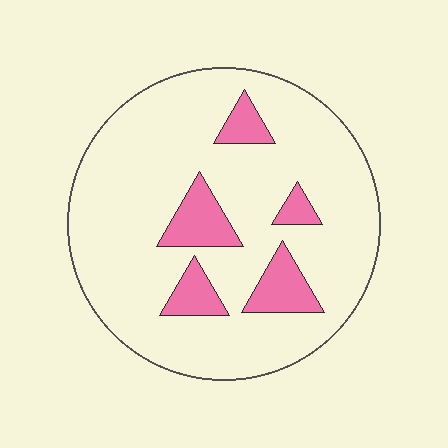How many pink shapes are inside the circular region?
5.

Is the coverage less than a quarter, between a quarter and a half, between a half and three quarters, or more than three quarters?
Less than a quarter.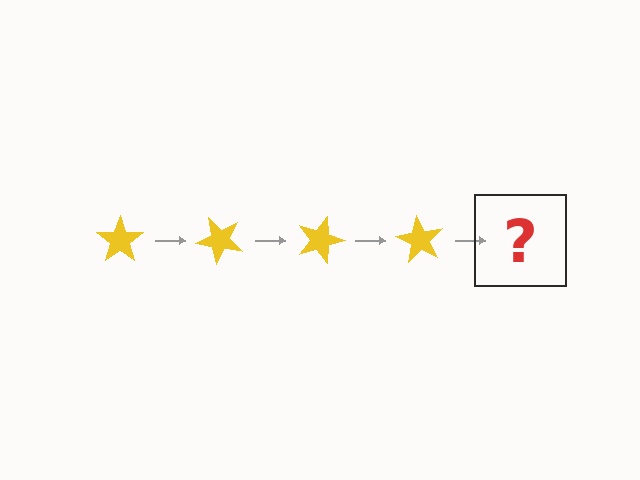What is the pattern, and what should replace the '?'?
The pattern is that the star rotates 45 degrees each step. The '?' should be a yellow star rotated 180 degrees.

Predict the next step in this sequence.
The next step is a yellow star rotated 180 degrees.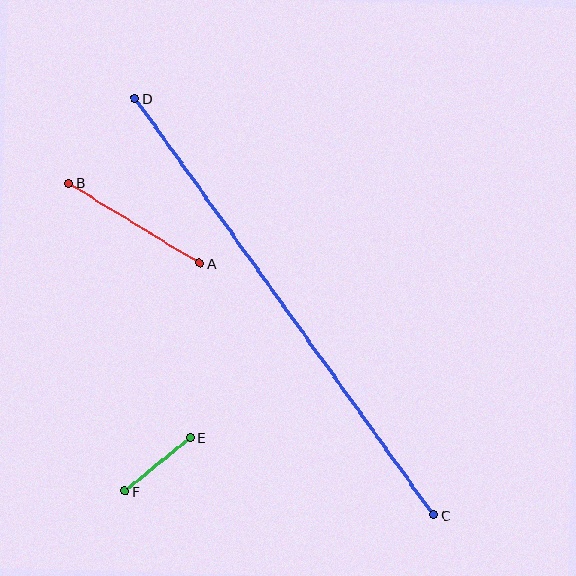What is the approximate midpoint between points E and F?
The midpoint is at approximately (157, 464) pixels.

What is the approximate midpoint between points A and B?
The midpoint is at approximately (134, 223) pixels.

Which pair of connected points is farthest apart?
Points C and D are farthest apart.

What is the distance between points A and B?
The distance is approximately 154 pixels.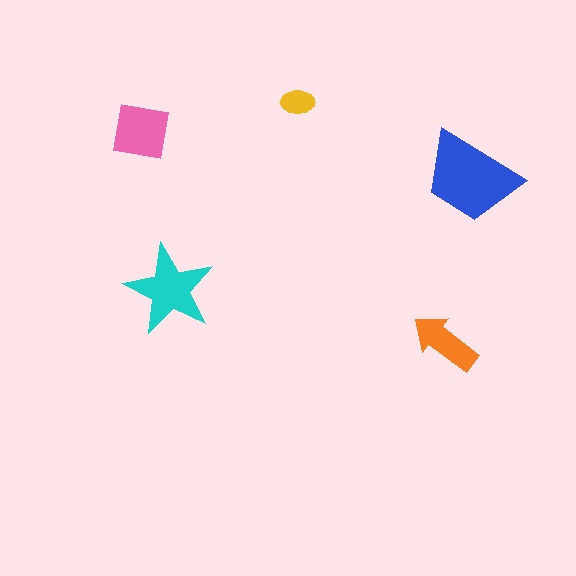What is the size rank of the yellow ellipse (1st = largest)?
5th.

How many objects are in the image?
There are 5 objects in the image.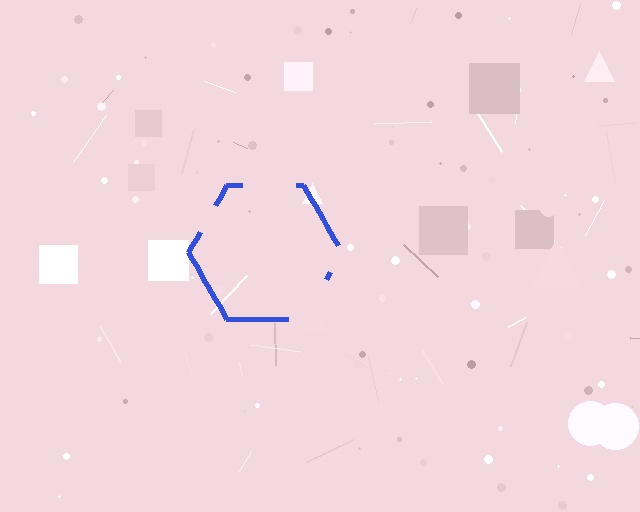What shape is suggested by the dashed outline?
The dashed outline suggests a hexagon.